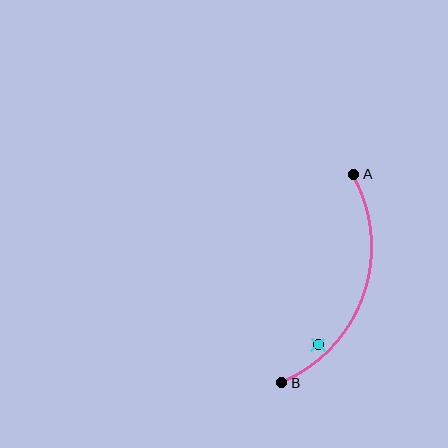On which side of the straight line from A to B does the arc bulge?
The arc bulges to the right of the straight line connecting A and B.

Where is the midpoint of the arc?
The arc midpoint is the point on the curve farthest from the straight line joining A and B. It sits to the right of that line.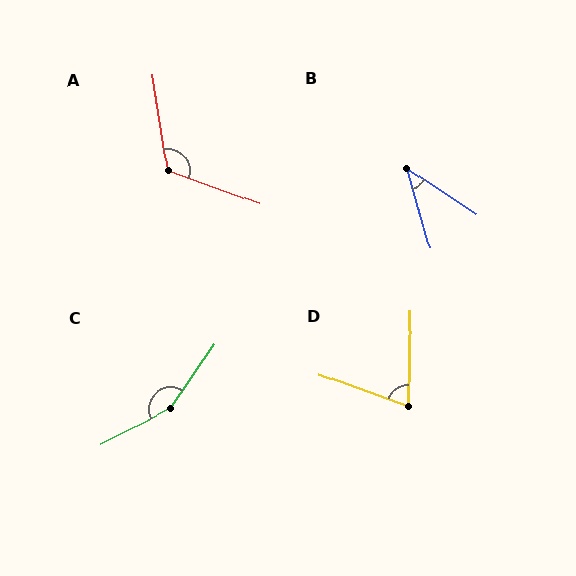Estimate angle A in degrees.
Approximately 119 degrees.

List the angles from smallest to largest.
B (41°), D (72°), A (119°), C (152°).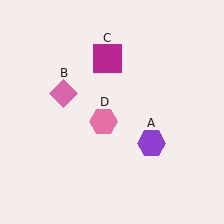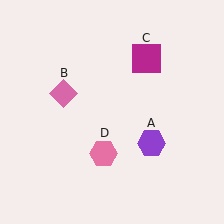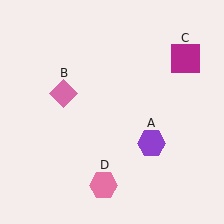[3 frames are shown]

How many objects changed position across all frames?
2 objects changed position: magenta square (object C), pink hexagon (object D).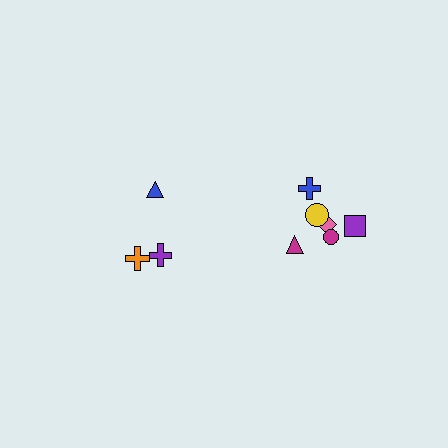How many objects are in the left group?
There are 3 objects.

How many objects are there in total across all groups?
There are 9 objects.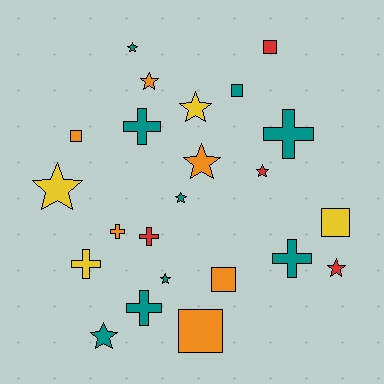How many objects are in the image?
There are 23 objects.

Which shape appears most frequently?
Star, with 10 objects.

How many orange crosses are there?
There is 1 orange cross.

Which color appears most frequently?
Teal, with 9 objects.